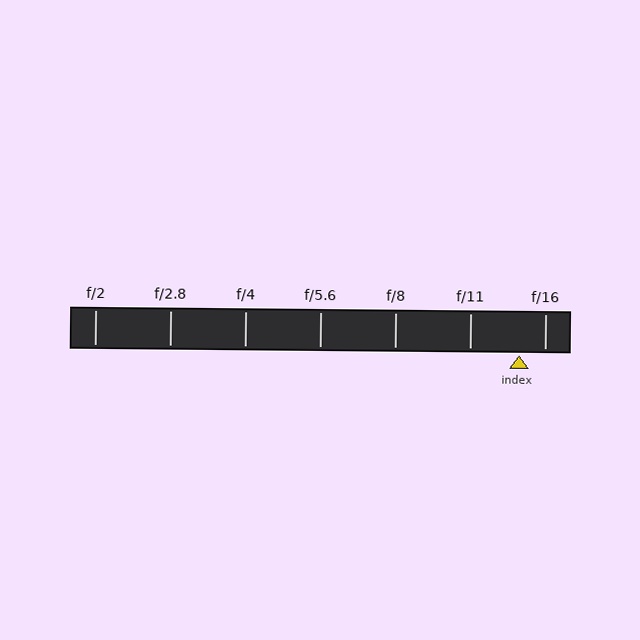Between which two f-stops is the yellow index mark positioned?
The index mark is between f/11 and f/16.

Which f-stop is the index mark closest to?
The index mark is closest to f/16.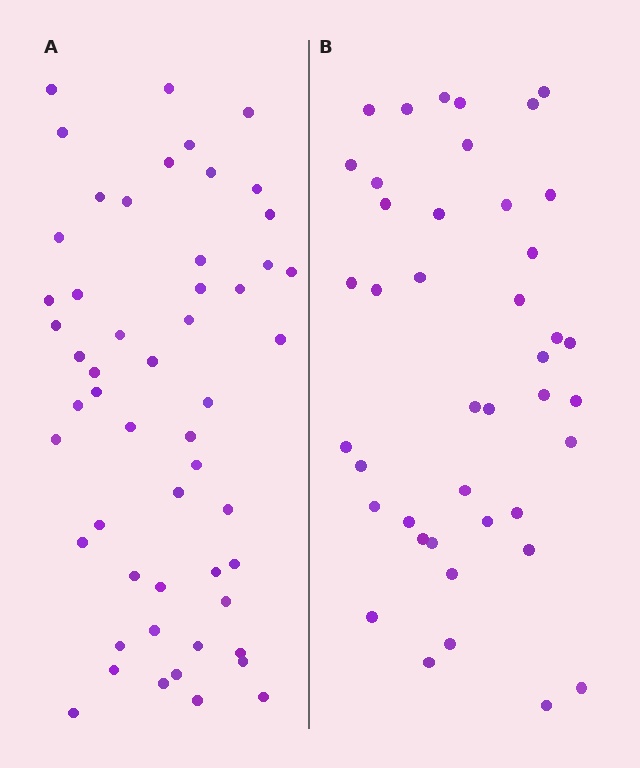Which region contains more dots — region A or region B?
Region A (the left region) has more dots.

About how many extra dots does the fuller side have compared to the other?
Region A has roughly 12 or so more dots than region B.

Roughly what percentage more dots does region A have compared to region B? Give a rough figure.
About 25% more.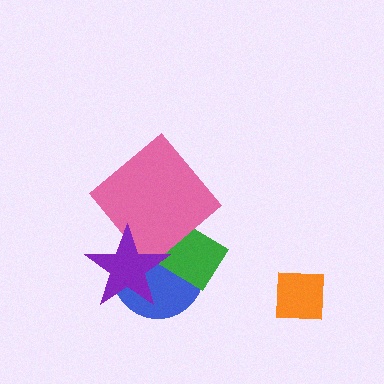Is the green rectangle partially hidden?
Yes, it is partially covered by another shape.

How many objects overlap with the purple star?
3 objects overlap with the purple star.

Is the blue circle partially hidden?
Yes, it is partially covered by another shape.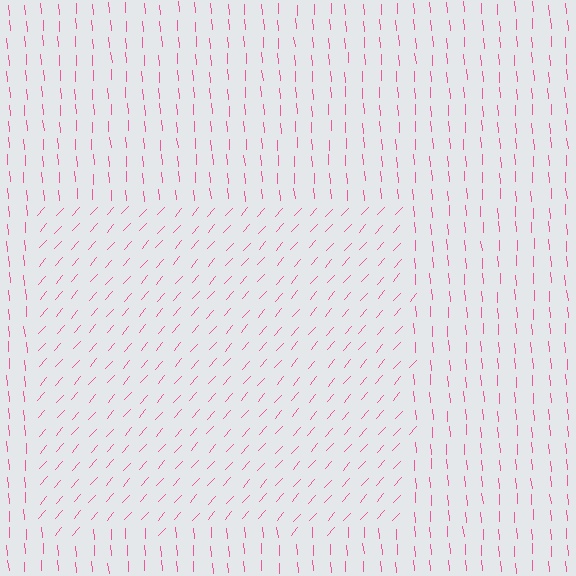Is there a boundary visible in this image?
Yes, there is a texture boundary formed by a change in line orientation.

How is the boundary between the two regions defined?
The boundary is defined purely by a change in line orientation (approximately 45 degrees difference). All lines are the same color and thickness.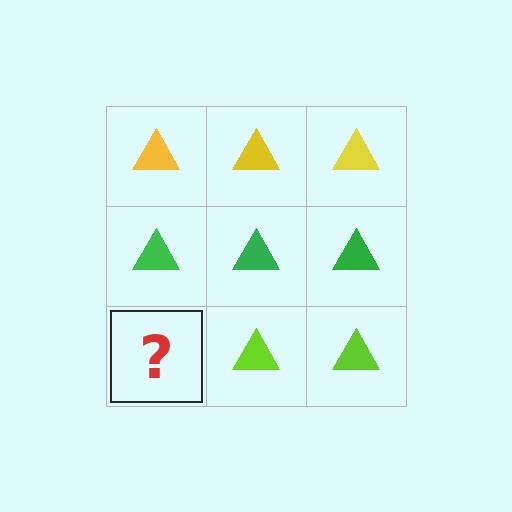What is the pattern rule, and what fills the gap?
The rule is that each row has a consistent color. The gap should be filled with a lime triangle.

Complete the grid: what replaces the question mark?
The question mark should be replaced with a lime triangle.